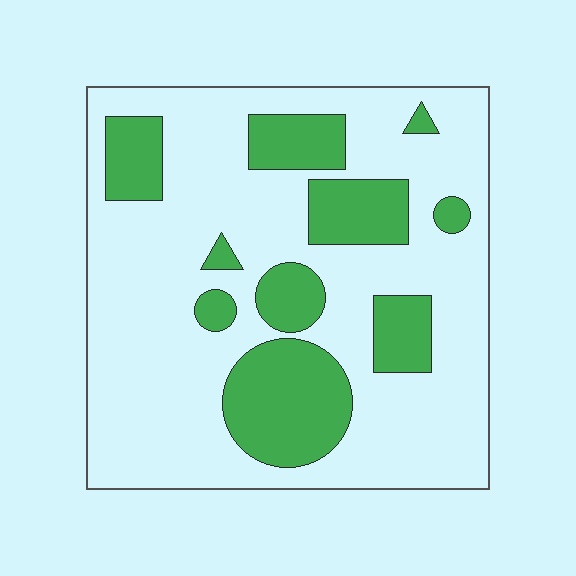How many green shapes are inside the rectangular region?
10.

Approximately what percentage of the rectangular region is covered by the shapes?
Approximately 25%.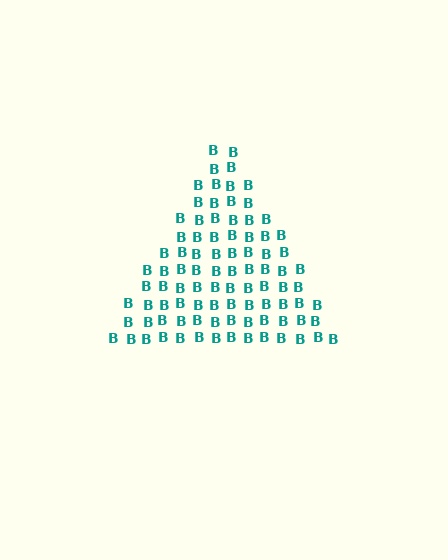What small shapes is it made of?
It is made of small letter B's.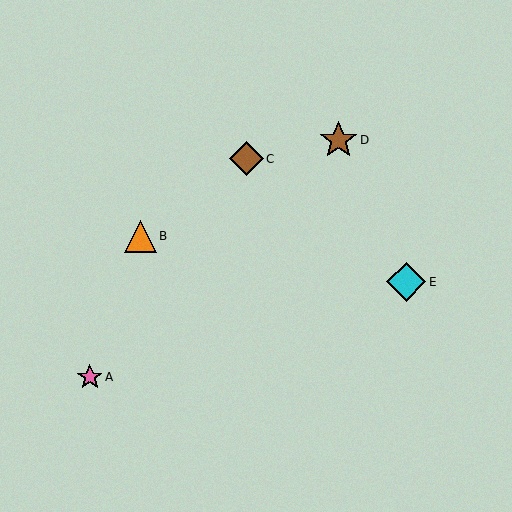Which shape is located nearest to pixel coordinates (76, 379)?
The pink star (labeled A) at (90, 377) is nearest to that location.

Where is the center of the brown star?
The center of the brown star is at (338, 140).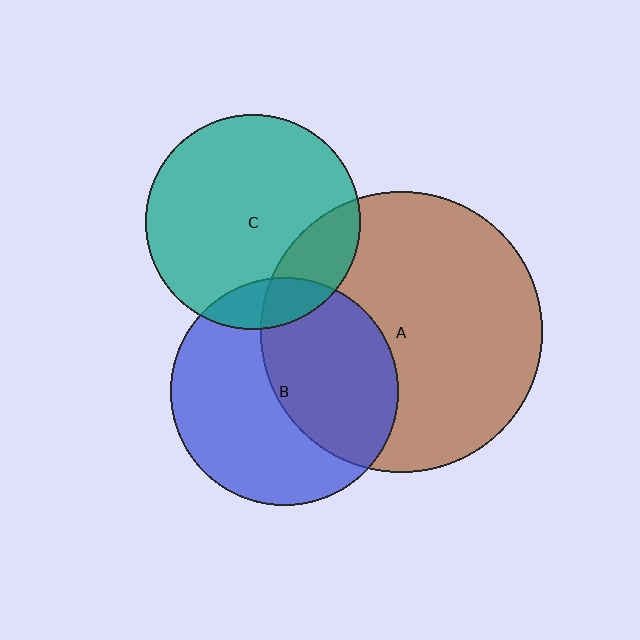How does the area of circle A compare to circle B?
Approximately 1.5 times.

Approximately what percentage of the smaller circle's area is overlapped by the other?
Approximately 45%.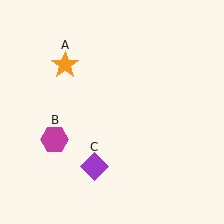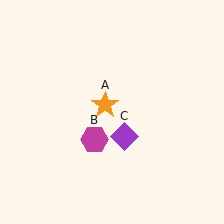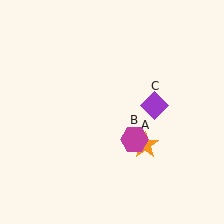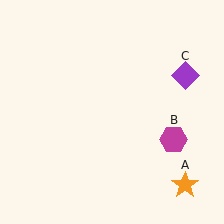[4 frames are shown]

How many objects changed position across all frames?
3 objects changed position: orange star (object A), magenta hexagon (object B), purple diamond (object C).